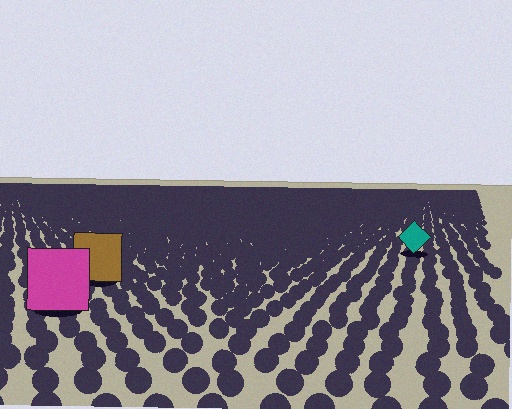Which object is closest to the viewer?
The magenta square is closest. The texture marks near it are larger and more spread out.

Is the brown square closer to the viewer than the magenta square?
No. The magenta square is closer — you can tell from the texture gradient: the ground texture is coarser near it.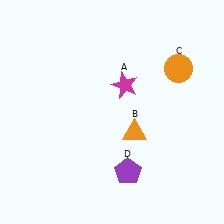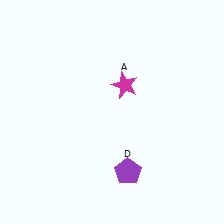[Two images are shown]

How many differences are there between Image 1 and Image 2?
There are 2 differences between the two images.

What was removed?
The orange triangle (B), the orange circle (C) were removed in Image 2.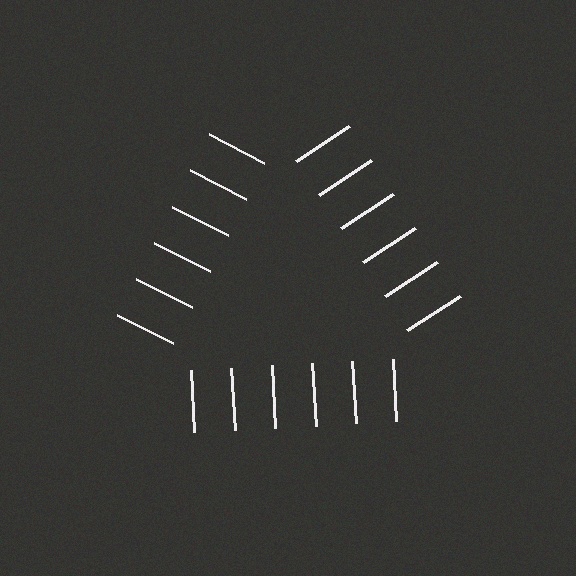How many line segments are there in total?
18 — 6 along each of the 3 edges.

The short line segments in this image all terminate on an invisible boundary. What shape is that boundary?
An illusory triangle — the line segments terminate on its edges but no continuous stroke is drawn.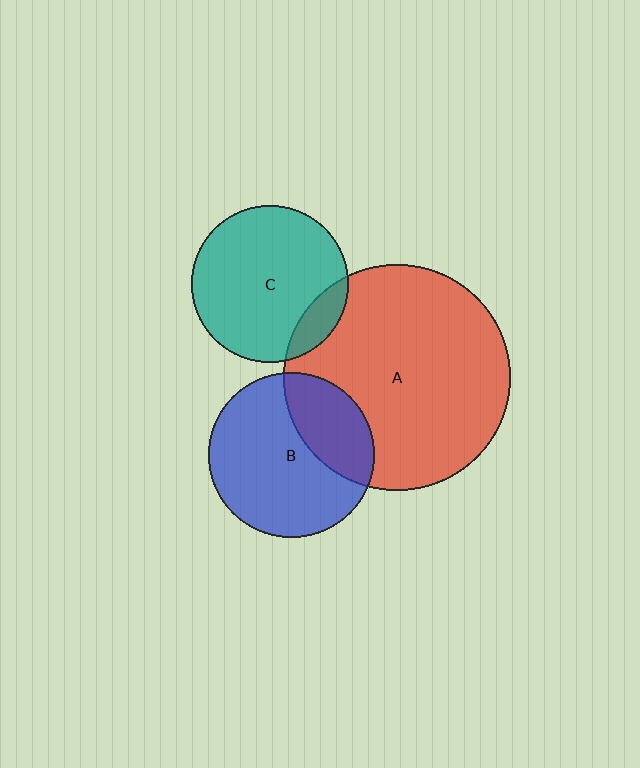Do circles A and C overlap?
Yes.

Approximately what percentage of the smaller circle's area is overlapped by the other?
Approximately 15%.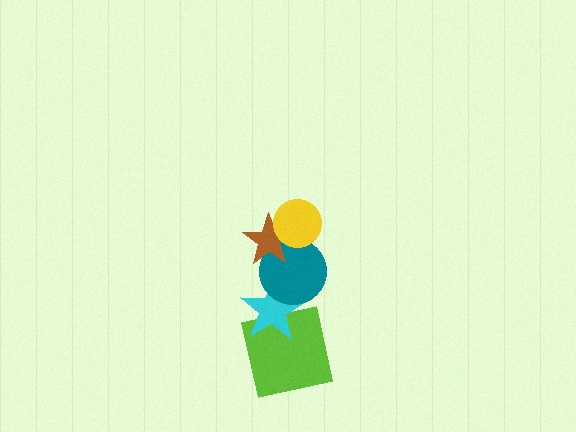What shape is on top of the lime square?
The cyan star is on top of the lime square.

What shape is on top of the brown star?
The yellow circle is on top of the brown star.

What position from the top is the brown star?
The brown star is 2nd from the top.